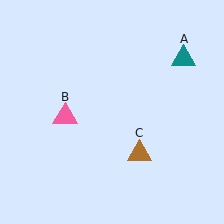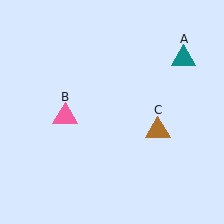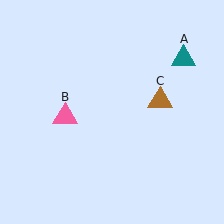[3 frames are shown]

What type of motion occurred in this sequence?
The brown triangle (object C) rotated counterclockwise around the center of the scene.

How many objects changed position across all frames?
1 object changed position: brown triangle (object C).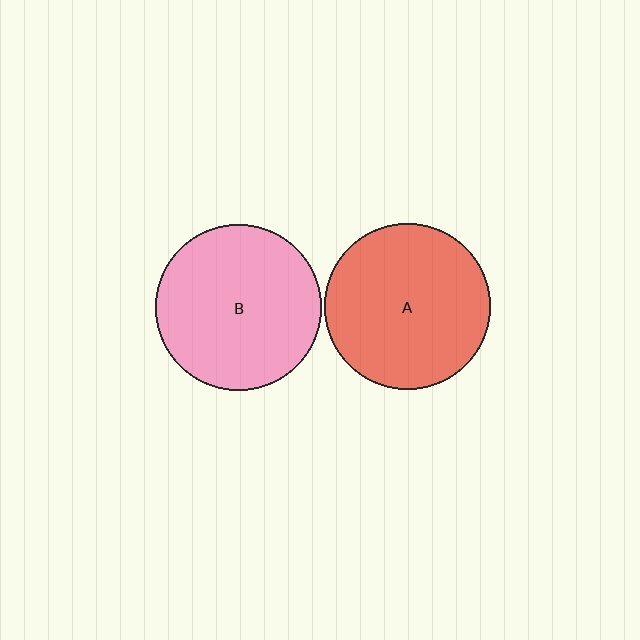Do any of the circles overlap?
No, none of the circles overlap.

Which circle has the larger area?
Circle B (pink).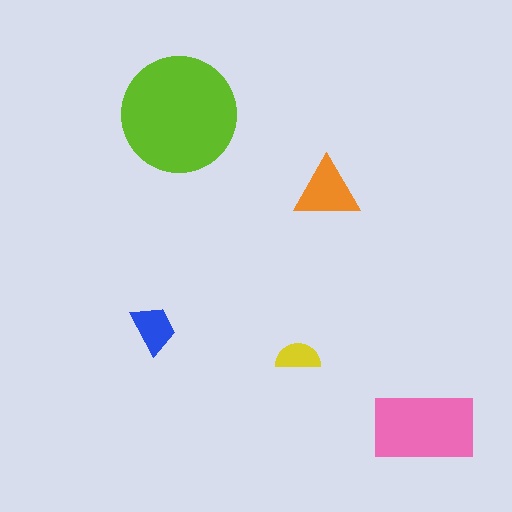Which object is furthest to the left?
The blue trapezoid is leftmost.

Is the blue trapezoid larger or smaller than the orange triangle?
Smaller.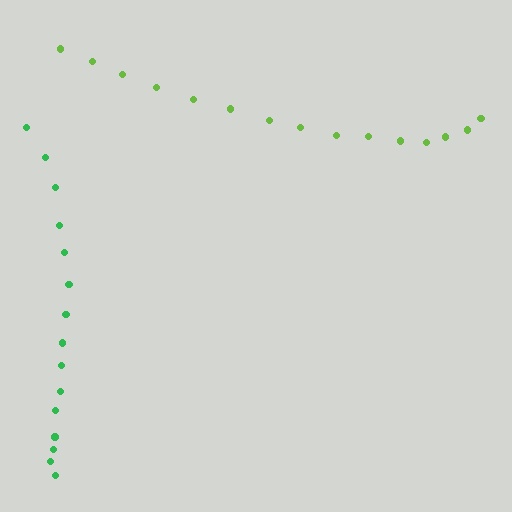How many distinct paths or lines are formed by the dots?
There are 2 distinct paths.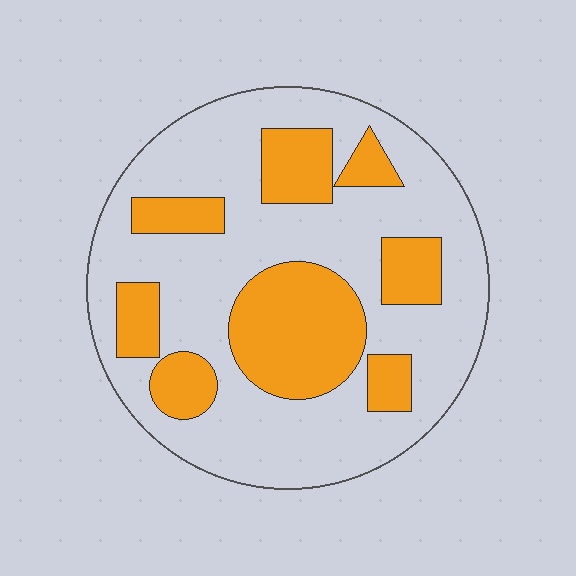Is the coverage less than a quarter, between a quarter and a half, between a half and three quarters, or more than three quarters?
Between a quarter and a half.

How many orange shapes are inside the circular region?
8.